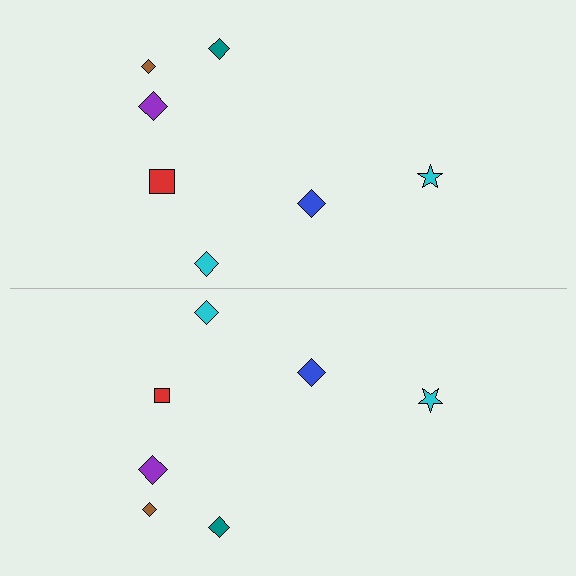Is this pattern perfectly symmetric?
No, the pattern is not perfectly symmetric. The red square on the bottom side has a different size than its mirror counterpart.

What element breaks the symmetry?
The red square on the bottom side has a different size than its mirror counterpart.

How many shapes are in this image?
There are 14 shapes in this image.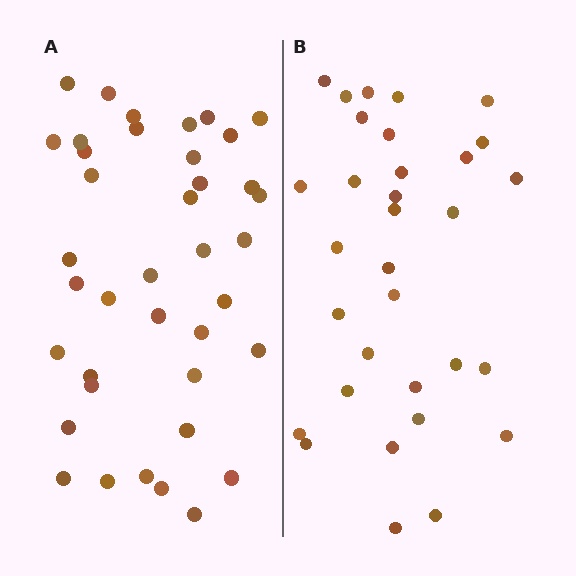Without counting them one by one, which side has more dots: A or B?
Region A (the left region) has more dots.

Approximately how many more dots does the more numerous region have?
Region A has roughly 8 or so more dots than region B.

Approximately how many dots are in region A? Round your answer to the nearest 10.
About 40 dots. (The exact count is 39, which rounds to 40.)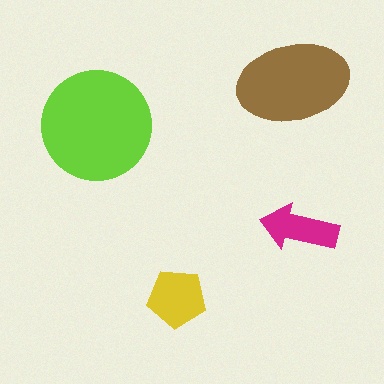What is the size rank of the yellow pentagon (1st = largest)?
3rd.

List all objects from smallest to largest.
The magenta arrow, the yellow pentagon, the brown ellipse, the lime circle.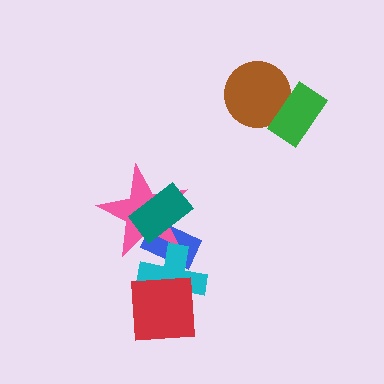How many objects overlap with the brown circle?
1 object overlaps with the brown circle.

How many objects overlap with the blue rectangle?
3 objects overlap with the blue rectangle.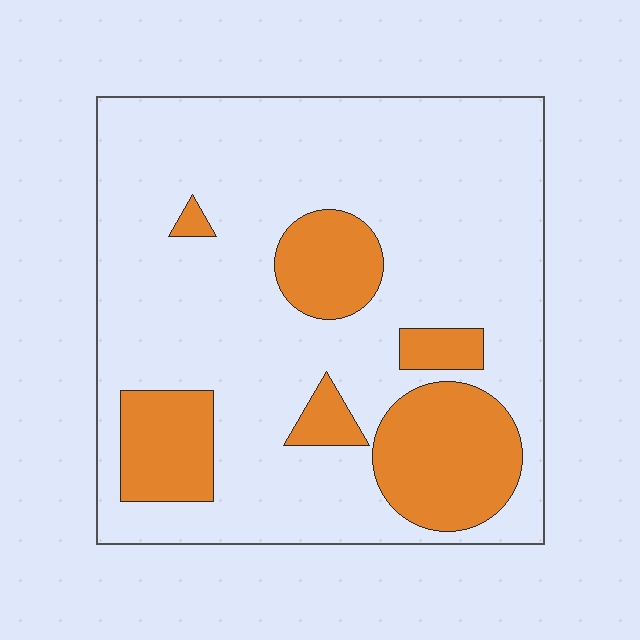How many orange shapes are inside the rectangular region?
6.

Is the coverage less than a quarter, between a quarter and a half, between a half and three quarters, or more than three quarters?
Less than a quarter.